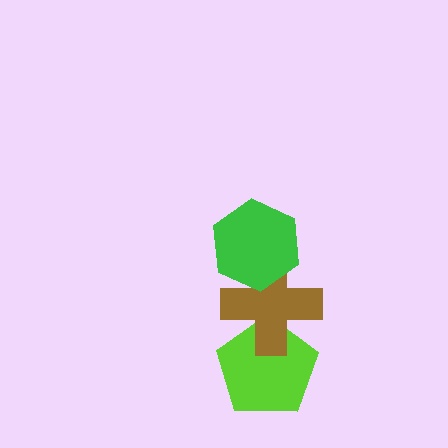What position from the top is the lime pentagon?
The lime pentagon is 3rd from the top.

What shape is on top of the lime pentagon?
The brown cross is on top of the lime pentagon.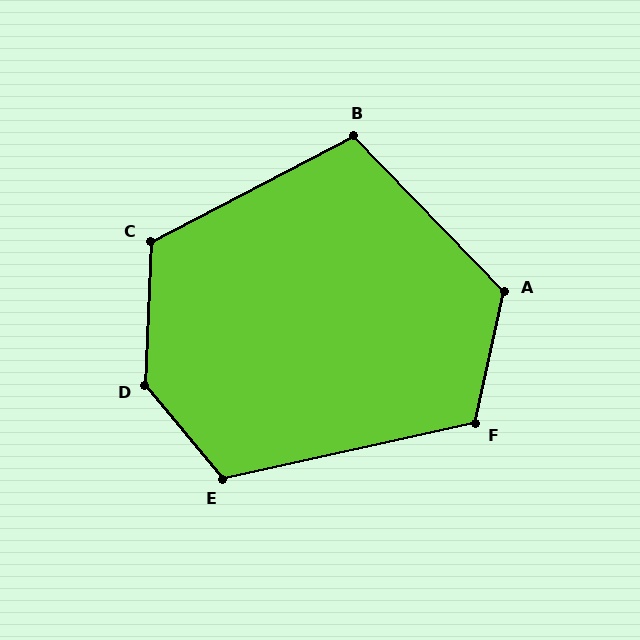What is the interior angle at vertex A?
Approximately 123 degrees (obtuse).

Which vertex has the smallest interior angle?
B, at approximately 107 degrees.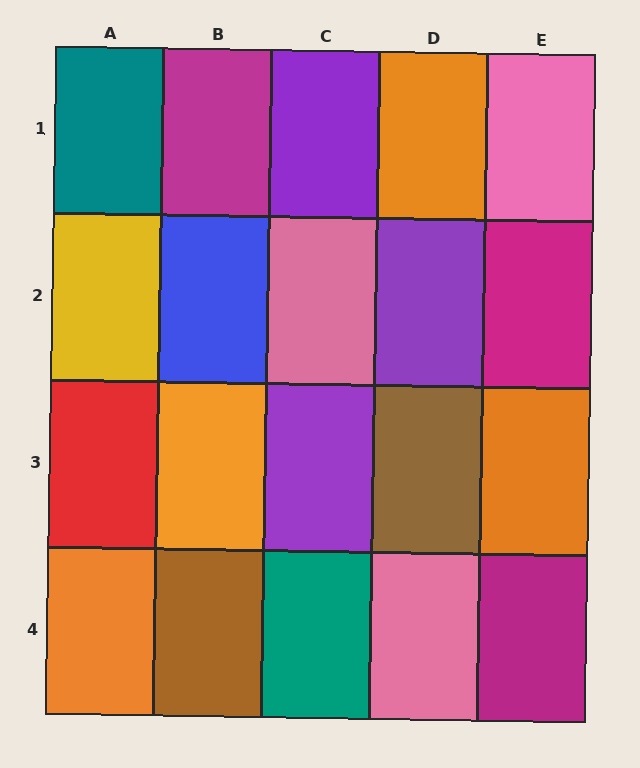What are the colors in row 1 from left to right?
Teal, magenta, purple, orange, pink.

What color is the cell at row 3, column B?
Orange.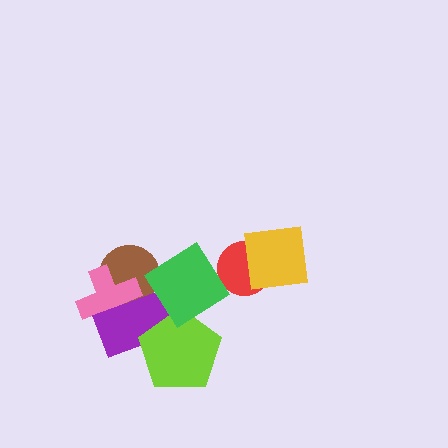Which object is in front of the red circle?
The yellow square is in front of the red circle.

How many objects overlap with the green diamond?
1 object overlaps with the green diamond.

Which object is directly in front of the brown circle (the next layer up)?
The pink cross is directly in front of the brown circle.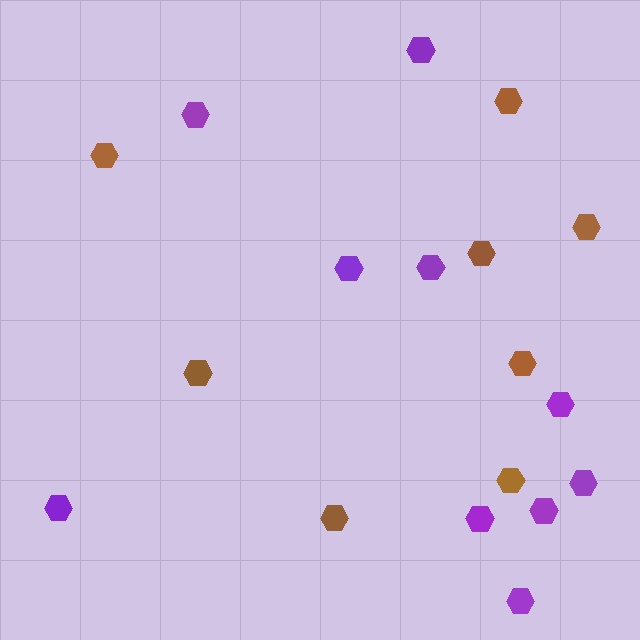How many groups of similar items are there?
There are 2 groups: one group of purple hexagons (10) and one group of brown hexagons (8).